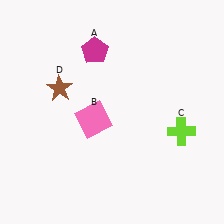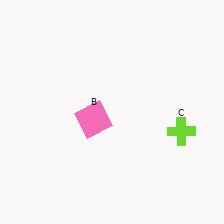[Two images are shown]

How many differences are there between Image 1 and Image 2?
There are 2 differences between the two images.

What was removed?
The brown star (D), the magenta pentagon (A) were removed in Image 2.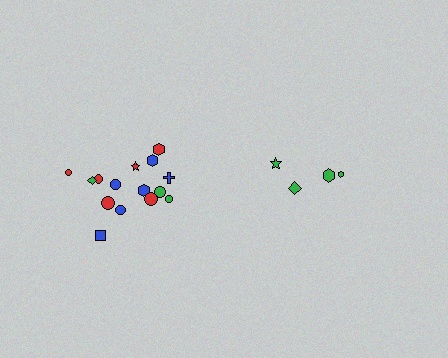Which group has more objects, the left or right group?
The left group.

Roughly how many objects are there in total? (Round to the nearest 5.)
Roughly 20 objects in total.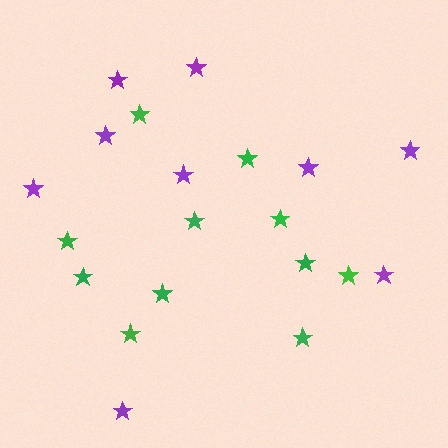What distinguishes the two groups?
There are 2 groups: one group of purple stars (9) and one group of green stars (11).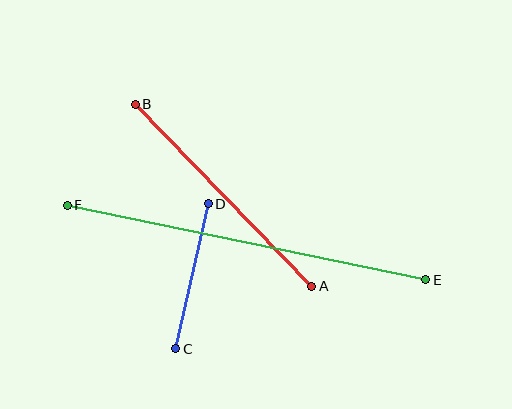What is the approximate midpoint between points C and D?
The midpoint is at approximately (192, 276) pixels.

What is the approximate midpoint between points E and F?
The midpoint is at approximately (246, 242) pixels.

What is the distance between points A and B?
The distance is approximately 253 pixels.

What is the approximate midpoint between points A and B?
The midpoint is at approximately (223, 195) pixels.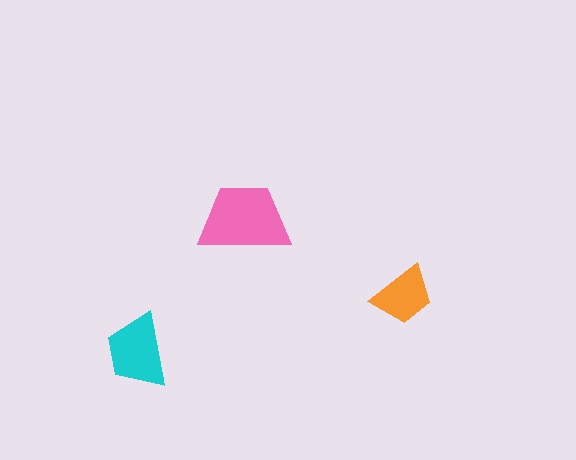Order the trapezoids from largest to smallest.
the pink one, the cyan one, the orange one.